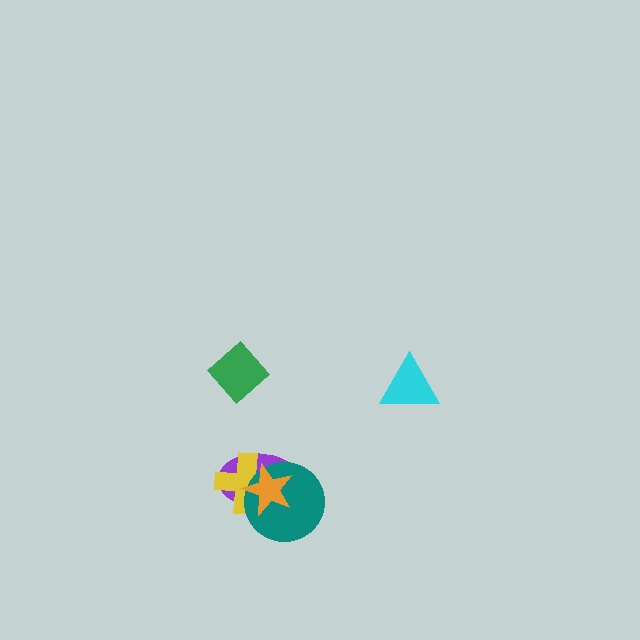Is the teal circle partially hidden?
Yes, it is partially covered by another shape.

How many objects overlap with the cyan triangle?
0 objects overlap with the cyan triangle.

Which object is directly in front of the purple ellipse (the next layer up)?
The yellow cross is directly in front of the purple ellipse.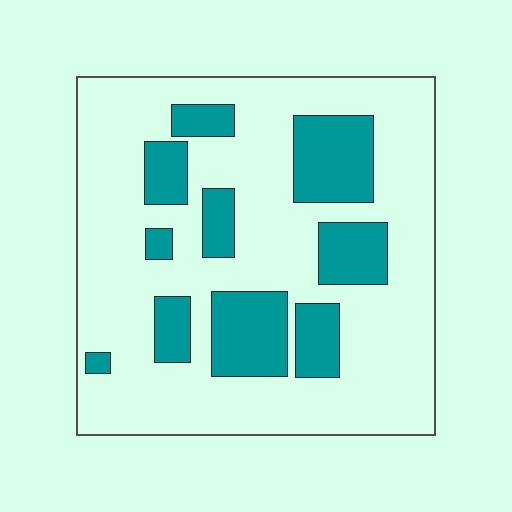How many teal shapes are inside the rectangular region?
10.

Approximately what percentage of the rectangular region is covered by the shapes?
Approximately 25%.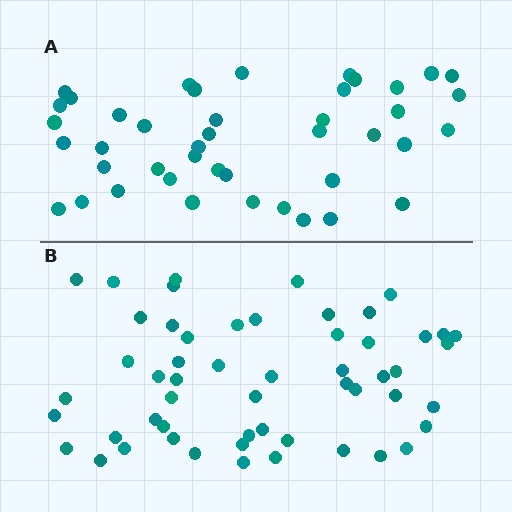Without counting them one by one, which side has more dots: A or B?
Region B (the bottom region) has more dots.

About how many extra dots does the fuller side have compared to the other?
Region B has roughly 12 or so more dots than region A.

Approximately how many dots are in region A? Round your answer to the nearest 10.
About 40 dots. (The exact count is 43, which rounds to 40.)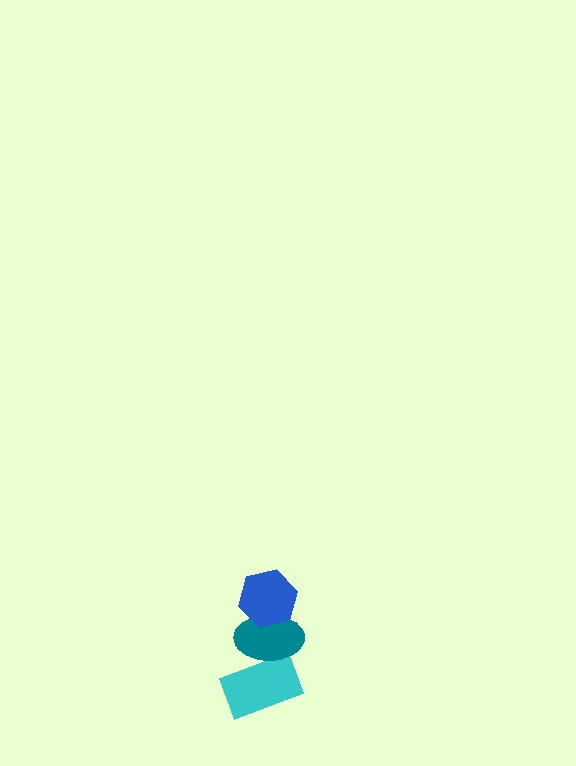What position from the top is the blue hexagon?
The blue hexagon is 1st from the top.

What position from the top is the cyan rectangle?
The cyan rectangle is 3rd from the top.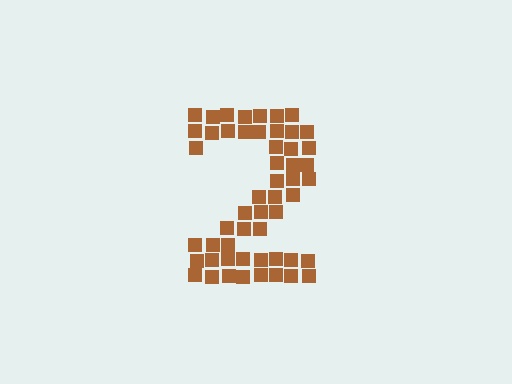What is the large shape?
The large shape is the digit 2.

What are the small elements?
The small elements are squares.